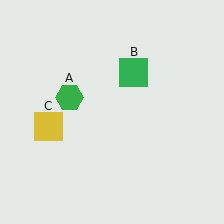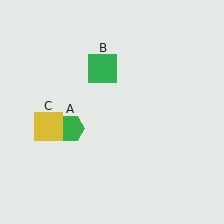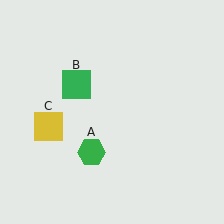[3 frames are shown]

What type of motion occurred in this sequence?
The green hexagon (object A), green square (object B) rotated counterclockwise around the center of the scene.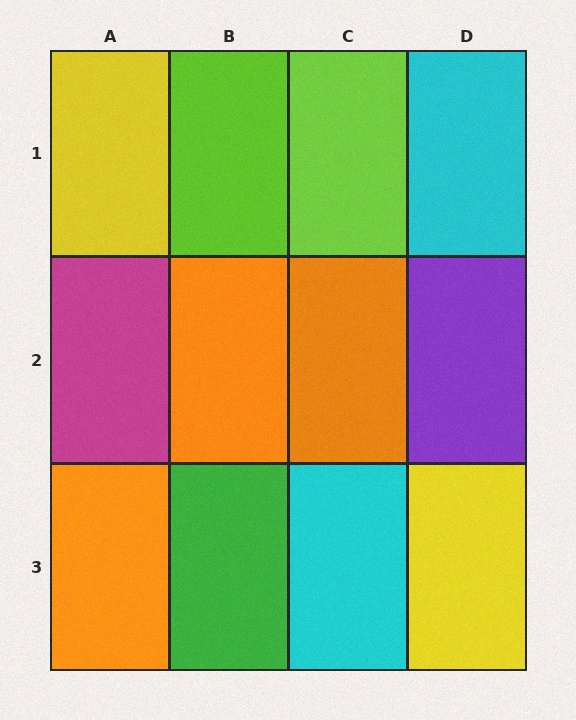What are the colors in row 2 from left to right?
Magenta, orange, orange, purple.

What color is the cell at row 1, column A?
Yellow.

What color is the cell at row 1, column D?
Cyan.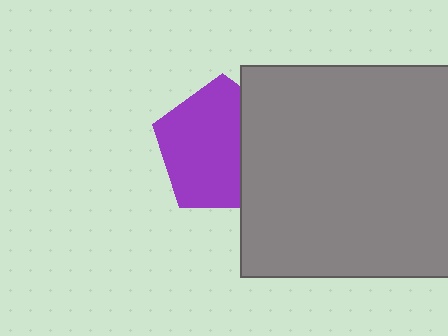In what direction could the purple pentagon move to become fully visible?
The purple pentagon could move left. That would shift it out from behind the gray square entirely.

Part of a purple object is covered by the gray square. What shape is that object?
It is a pentagon.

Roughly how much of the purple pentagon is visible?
Most of it is visible (roughly 67%).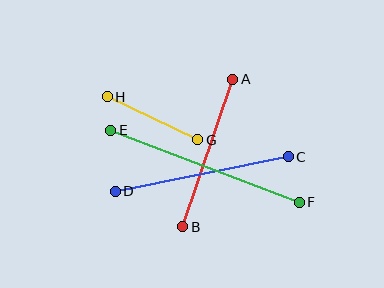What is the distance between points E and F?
The distance is approximately 202 pixels.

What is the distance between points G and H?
The distance is approximately 100 pixels.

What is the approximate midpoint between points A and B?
The midpoint is at approximately (208, 153) pixels.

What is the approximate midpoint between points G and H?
The midpoint is at approximately (153, 118) pixels.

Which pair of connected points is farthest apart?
Points E and F are farthest apart.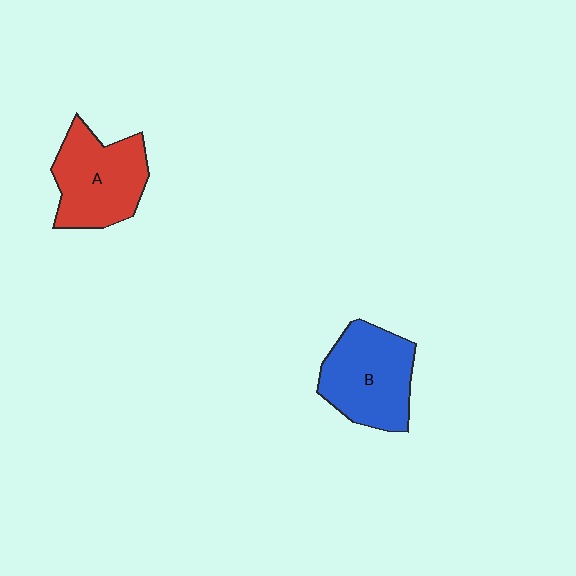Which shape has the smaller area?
Shape A (red).